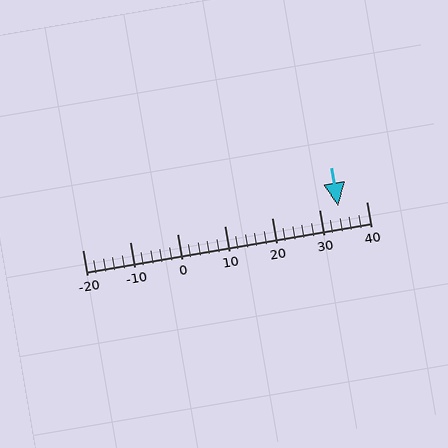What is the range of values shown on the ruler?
The ruler shows values from -20 to 40.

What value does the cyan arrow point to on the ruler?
The cyan arrow points to approximately 34.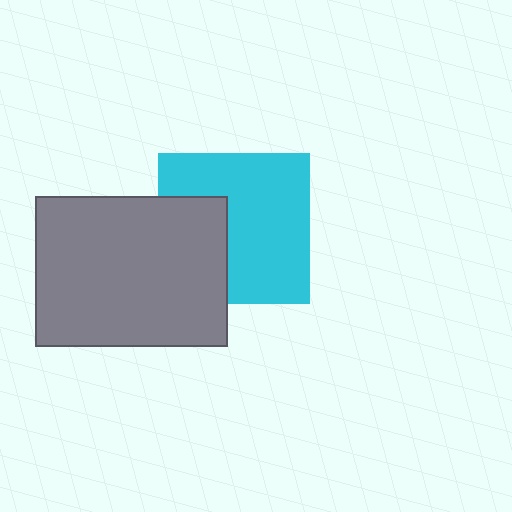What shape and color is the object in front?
The object in front is a gray rectangle.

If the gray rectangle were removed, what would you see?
You would see the complete cyan square.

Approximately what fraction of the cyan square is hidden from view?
Roughly 33% of the cyan square is hidden behind the gray rectangle.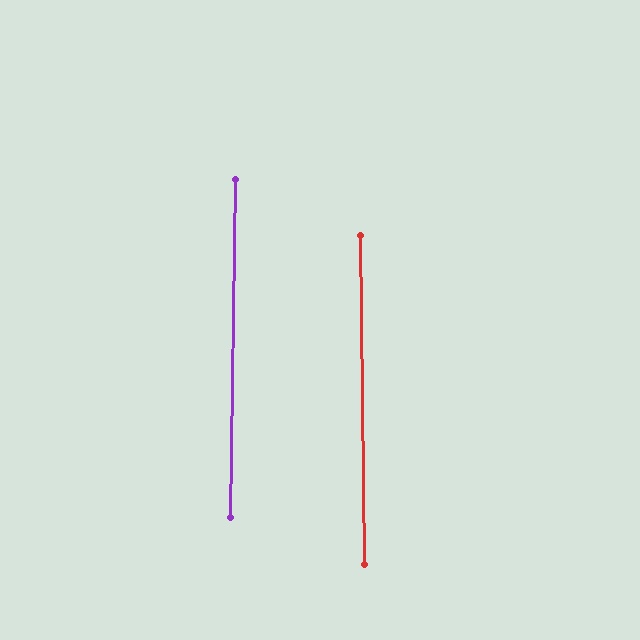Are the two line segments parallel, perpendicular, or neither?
Parallel — their directions differ by only 1.5°.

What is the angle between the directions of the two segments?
Approximately 2 degrees.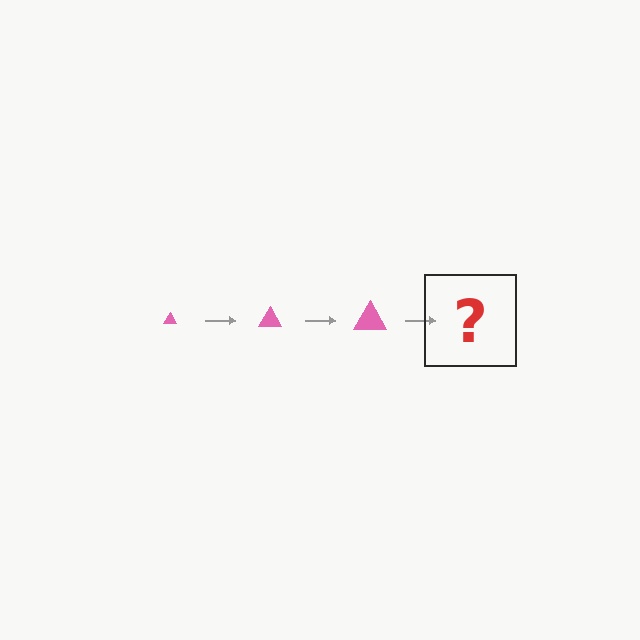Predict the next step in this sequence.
The next step is a pink triangle, larger than the previous one.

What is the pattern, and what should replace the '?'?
The pattern is that the triangle gets progressively larger each step. The '?' should be a pink triangle, larger than the previous one.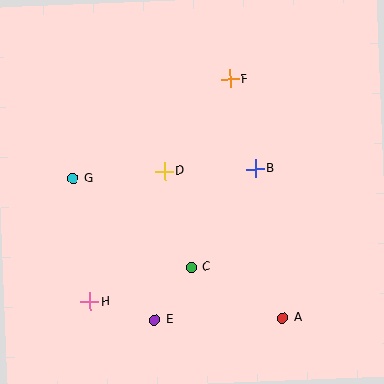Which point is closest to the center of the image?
Point D at (165, 171) is closest to the center.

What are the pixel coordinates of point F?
Point F is at (230, 79).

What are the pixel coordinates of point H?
Point H is at (90, 302).